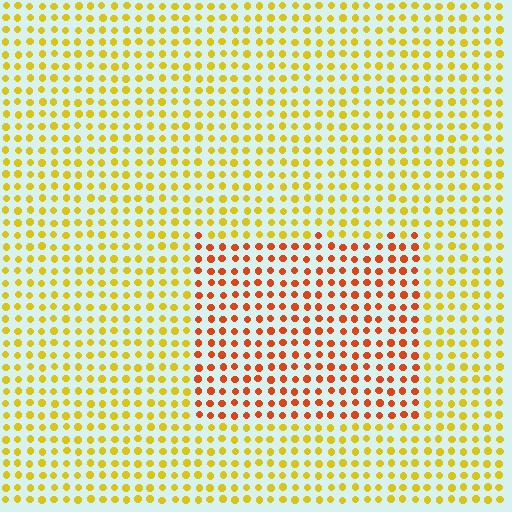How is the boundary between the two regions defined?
The boundary is defined purely by a slight shift in hue (about 41 degrees). Spacing, size, and orientation are identical on both sides.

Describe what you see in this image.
The image is filled with small yellow elements in a uniform arrangement. A rectangle-shaped region is visible where the elements are tinted to a slightly different hue, forming a subtle color boundary.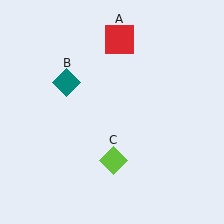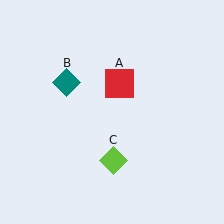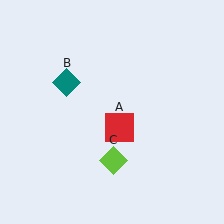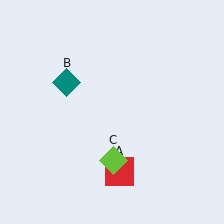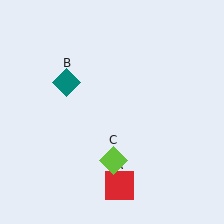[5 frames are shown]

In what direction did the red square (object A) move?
The red square (object A) moved down.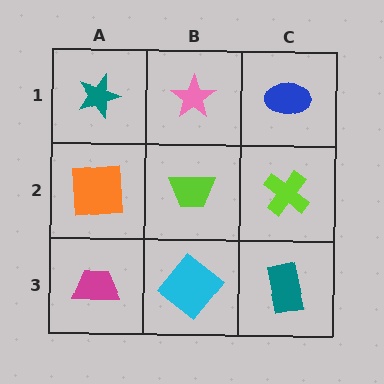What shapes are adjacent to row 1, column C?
A lime cross (row 2, column C), a pink star (row 1, column B).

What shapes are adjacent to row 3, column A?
An orange square (row 2, column A), a cyan diamond (row 3, column B).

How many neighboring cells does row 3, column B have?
3.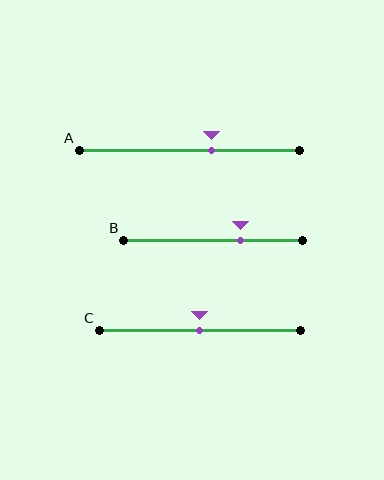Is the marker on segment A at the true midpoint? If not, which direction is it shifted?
No, the marker on segment A is shifted to the right by about 10% of the segment length.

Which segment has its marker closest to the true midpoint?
Segment C has its marker closest to the true midpoint.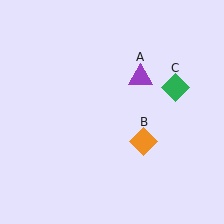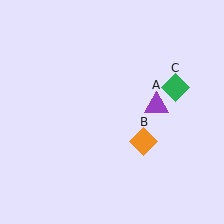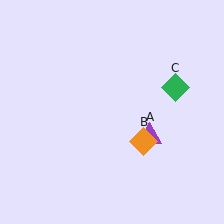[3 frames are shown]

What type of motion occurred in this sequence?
The purple triangle (object A) rotated clockwise around the center of the scene.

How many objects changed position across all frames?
1 object changed position: purple triangle (object A).